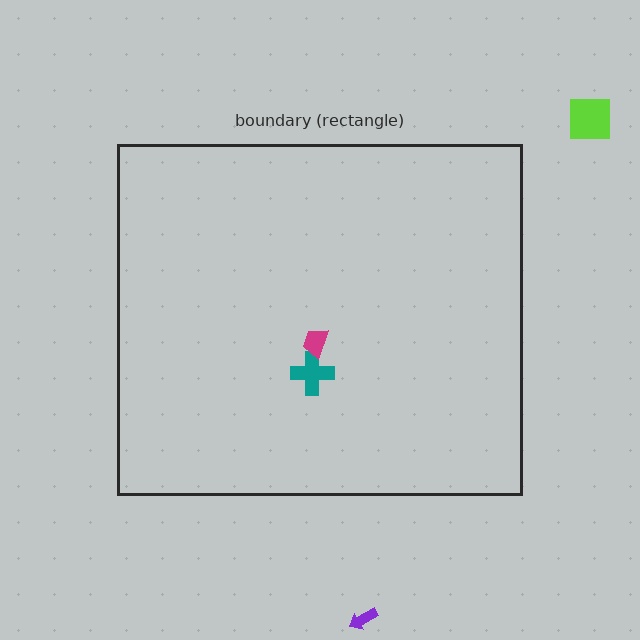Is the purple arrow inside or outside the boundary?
Outside.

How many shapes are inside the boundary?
2 inside, 2 outside.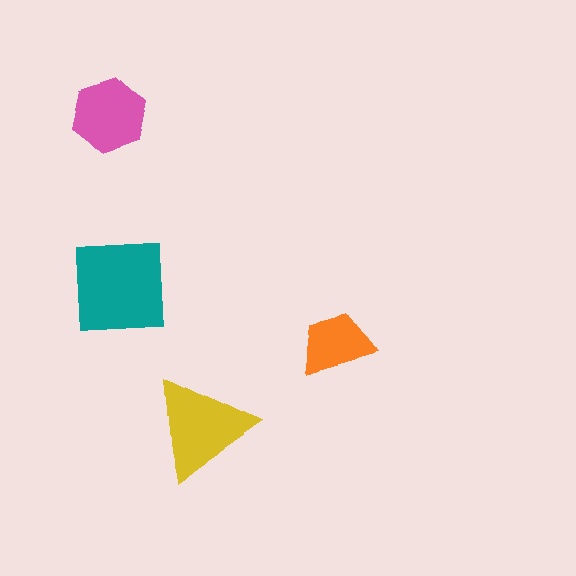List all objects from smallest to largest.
The orange trapezoid, the pink hexagon, the yellow triangle, the teal square.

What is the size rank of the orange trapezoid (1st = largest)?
4th.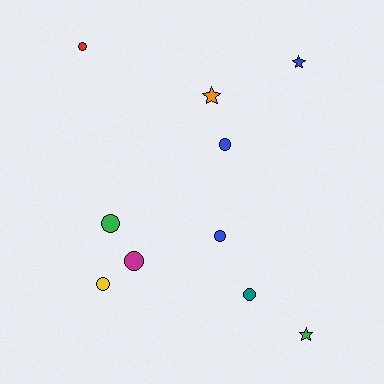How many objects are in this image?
There are 10 objects.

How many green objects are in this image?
There are 2 green objects.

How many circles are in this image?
There are 7 circles.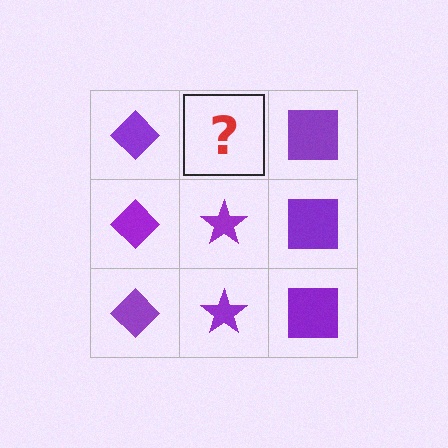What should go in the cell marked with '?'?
The missing cell should contain a purple star.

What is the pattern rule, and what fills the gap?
The rule is that each column has a consistent shape. The gap should be filled with a purple star.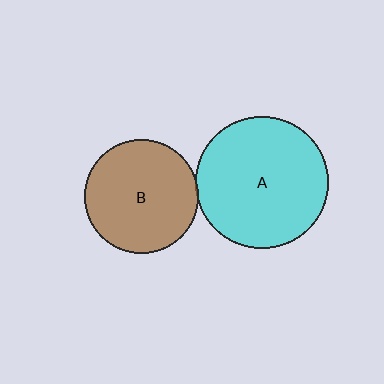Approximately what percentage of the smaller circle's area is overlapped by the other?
Approximately 5%.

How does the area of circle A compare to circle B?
Approximately 1.3 times.